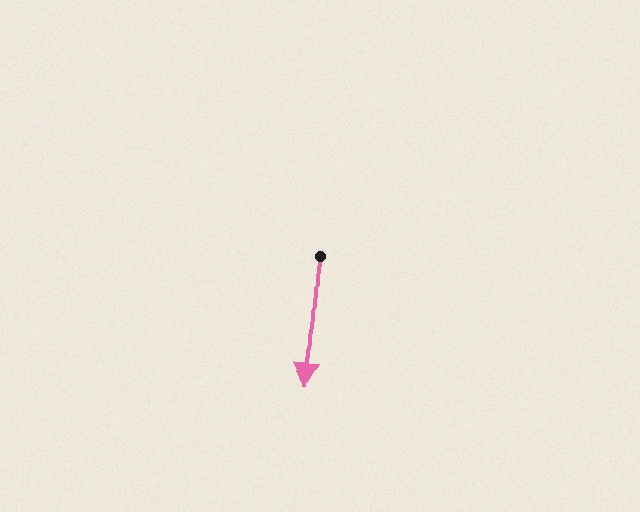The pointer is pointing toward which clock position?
Roughly 6 o'clock.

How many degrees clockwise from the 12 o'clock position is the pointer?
Approximately 185 degrees.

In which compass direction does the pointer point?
South.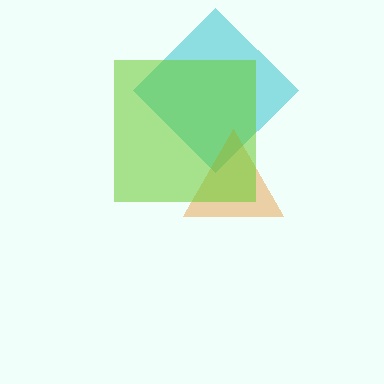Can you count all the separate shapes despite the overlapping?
Yes, there are 3 separate shapes.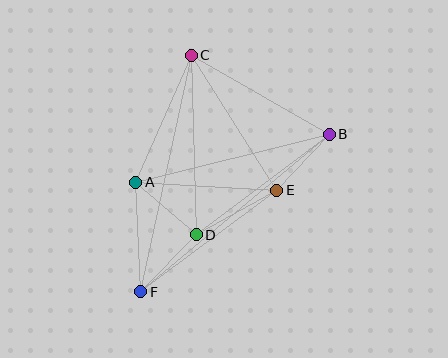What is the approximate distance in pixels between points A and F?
The distance between A and F is approximately 109 pixels.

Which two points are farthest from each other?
Points B and F are farthest from each other.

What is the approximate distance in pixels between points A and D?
The distance between A and D is approximately 80 pixels.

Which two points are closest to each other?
Points B and E are closest to each other.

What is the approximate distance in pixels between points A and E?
The distance between A and E is approximately 141 pixels.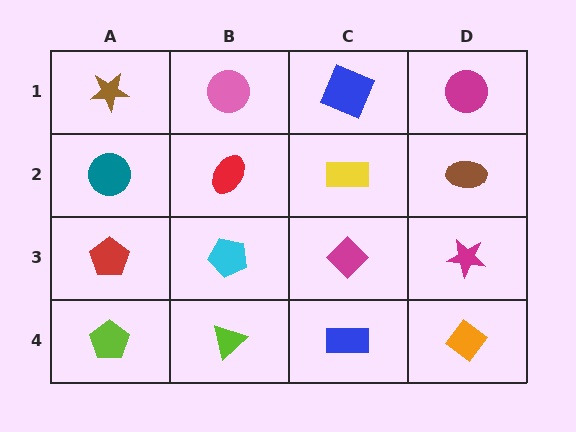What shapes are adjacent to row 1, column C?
A yellow rectangle (row 2, column C), a pink circle (row 1, column B), a magenta circle (row 1, column D).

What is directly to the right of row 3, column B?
A magenta diamond.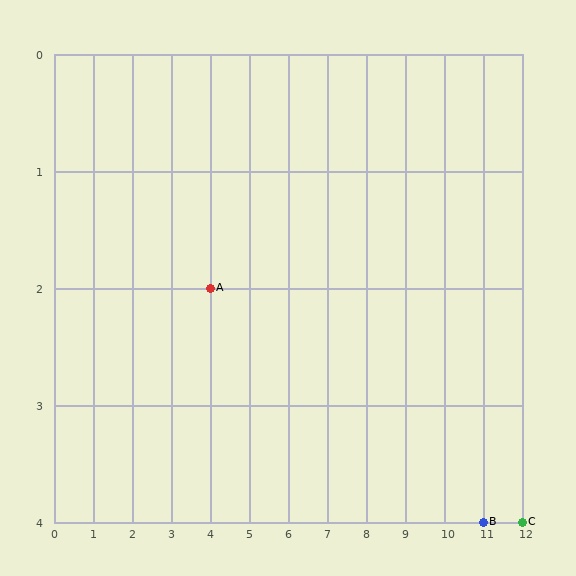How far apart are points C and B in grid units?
Points C and B are 1 column apart.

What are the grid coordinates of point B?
Point B is at grid coordinates (11, 4).